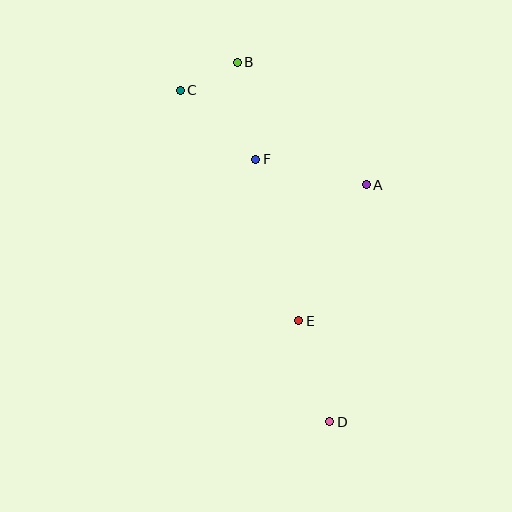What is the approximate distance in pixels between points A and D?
The distance between A and D is approximately 240 pixels.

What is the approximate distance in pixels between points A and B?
The distance between A and B is approximately 178 pixels.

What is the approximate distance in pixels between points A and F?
The distance between A and F is approximately 113 pixels.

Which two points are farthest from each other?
Points B and D are farthest from each other.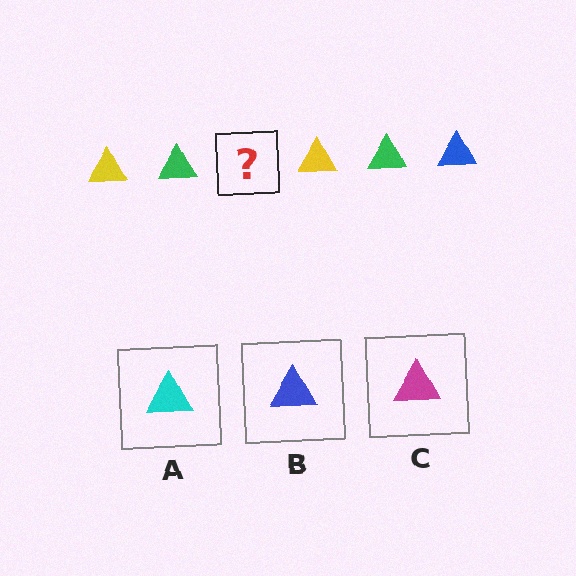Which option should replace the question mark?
Option B.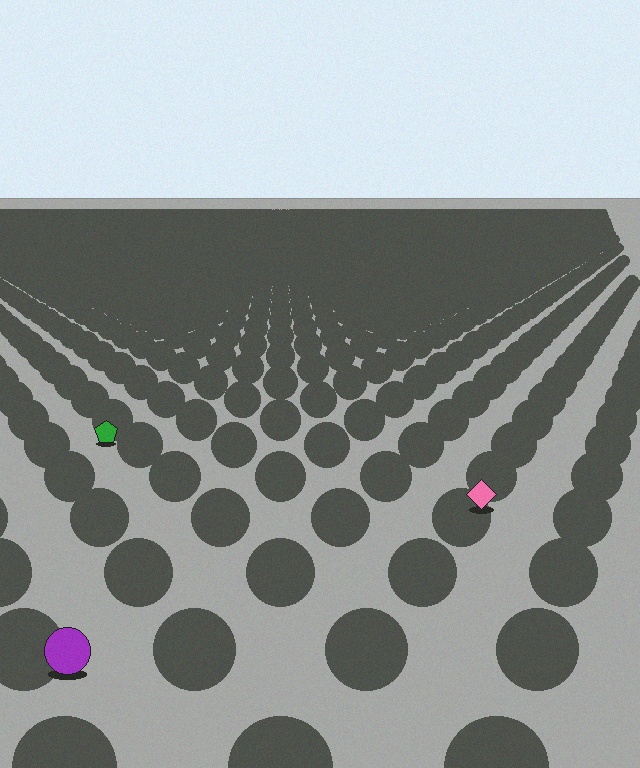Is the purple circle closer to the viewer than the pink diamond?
Yes. The purple circle is closer — you can tell from the texture gradient: the ground texture is coarser near it.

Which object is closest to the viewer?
The purple circle is closest. The texture marks near it are larger and more spread out.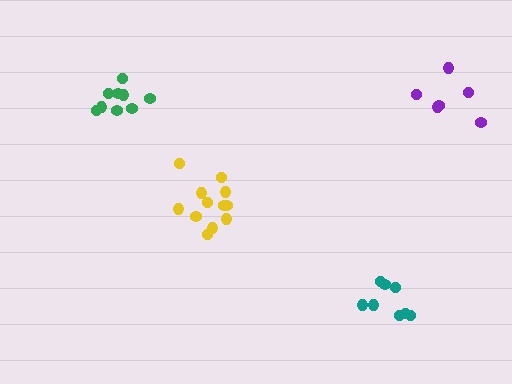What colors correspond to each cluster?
The clusters are colored: yellow, green, teal, purple.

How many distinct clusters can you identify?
There are 4 distinct clusters.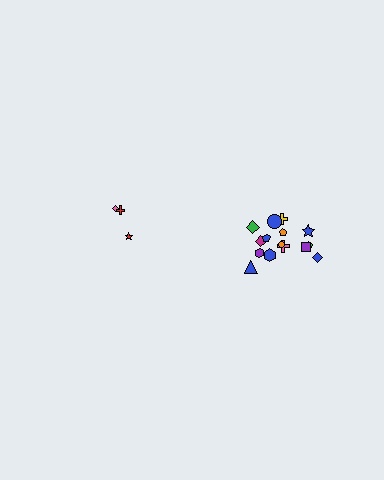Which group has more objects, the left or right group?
The right group.